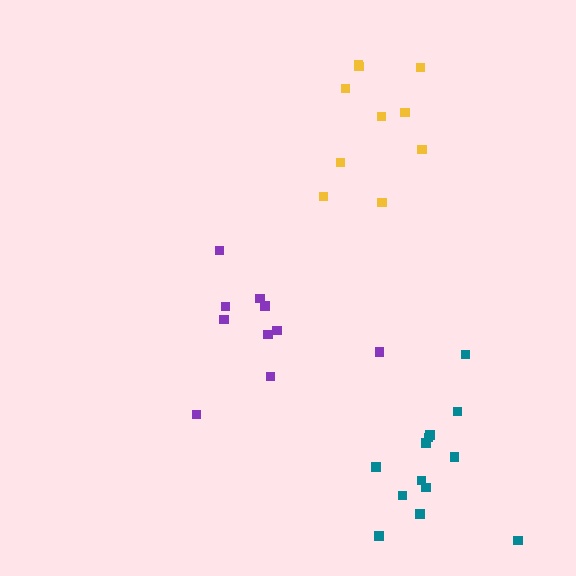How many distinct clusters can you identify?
There are 3 distinct clusters.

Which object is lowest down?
The teal cluster is bottommost.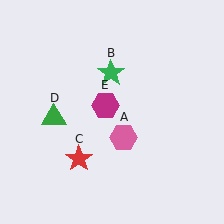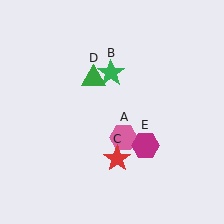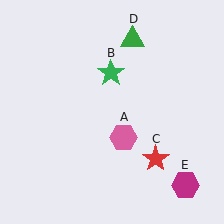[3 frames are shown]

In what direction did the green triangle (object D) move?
The green triangle (object D) moved up and to the right.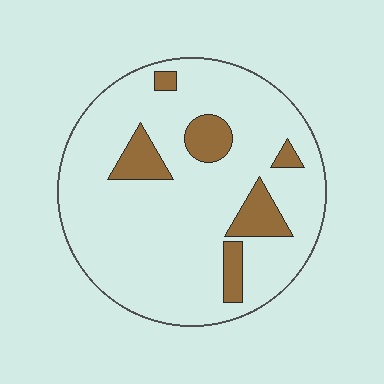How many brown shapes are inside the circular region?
6.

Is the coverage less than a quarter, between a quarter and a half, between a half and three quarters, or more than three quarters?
Less than a quarter.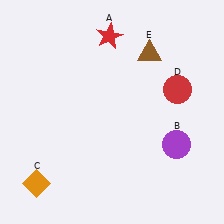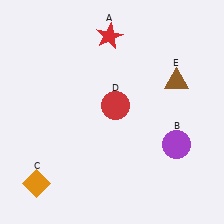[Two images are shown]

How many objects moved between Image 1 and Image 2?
2 objects moved between the two images.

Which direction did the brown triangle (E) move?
The brown triangle (E) moved down.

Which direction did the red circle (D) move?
The red circle (D) moved left.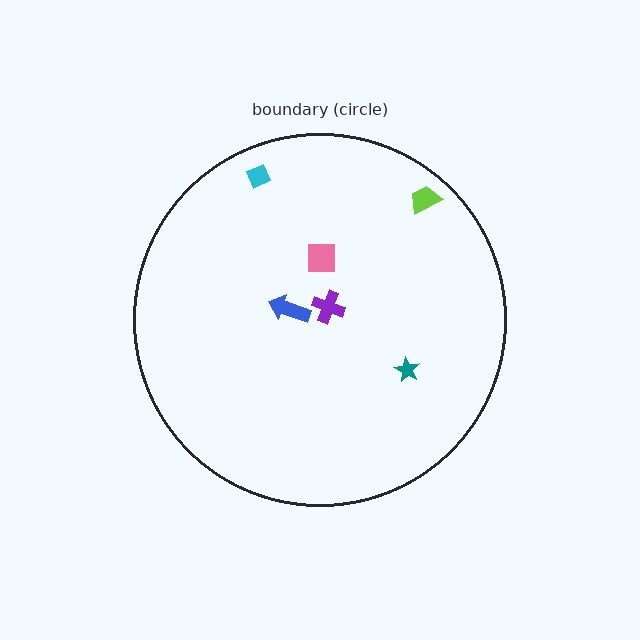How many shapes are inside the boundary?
6 inside, 0 outside.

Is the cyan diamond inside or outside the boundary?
Inside.